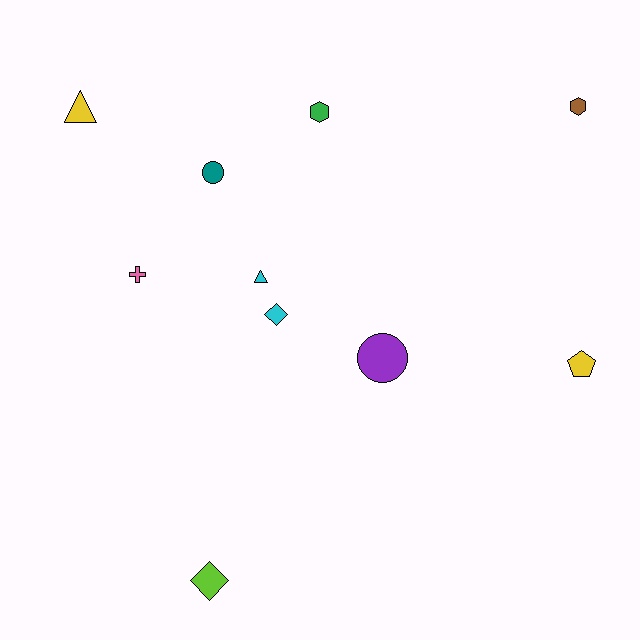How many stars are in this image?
There are no stars.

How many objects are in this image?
There are 10 objects.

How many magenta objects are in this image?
There are no magenta objects.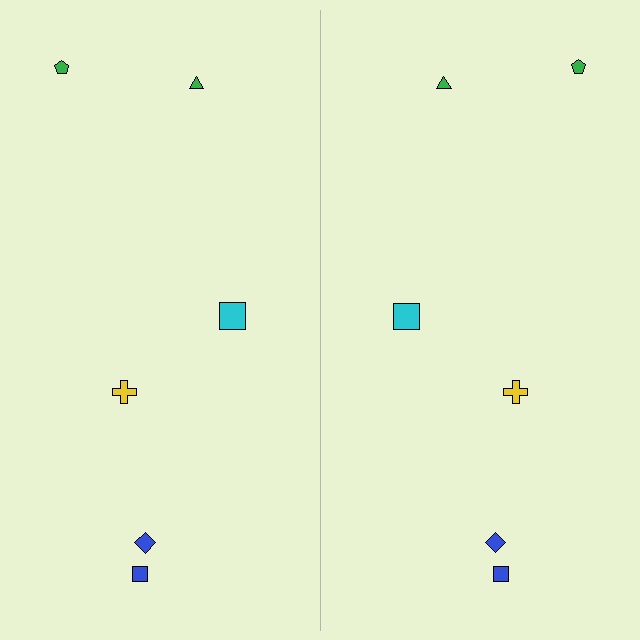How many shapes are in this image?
There are 12 shapes in this image.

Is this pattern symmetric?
Yes, this pattern has bilateral (reflection) symmetry.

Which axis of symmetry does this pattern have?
The pattern has a vertical axis of symmetry running through the center of the image.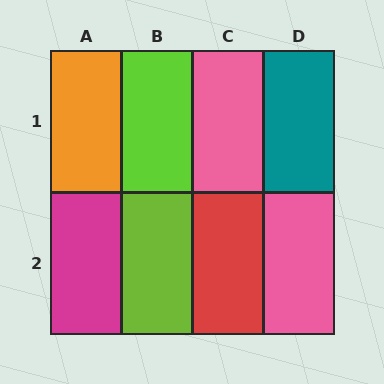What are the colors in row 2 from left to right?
Magenta, lime, red, pink.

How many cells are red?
1 cell is red.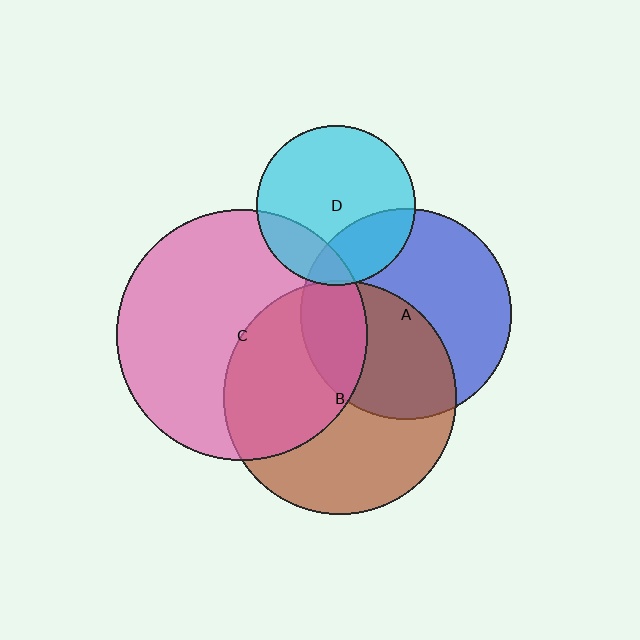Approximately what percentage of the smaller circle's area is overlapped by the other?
Approximately 25%.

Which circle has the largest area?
Circle C (pink).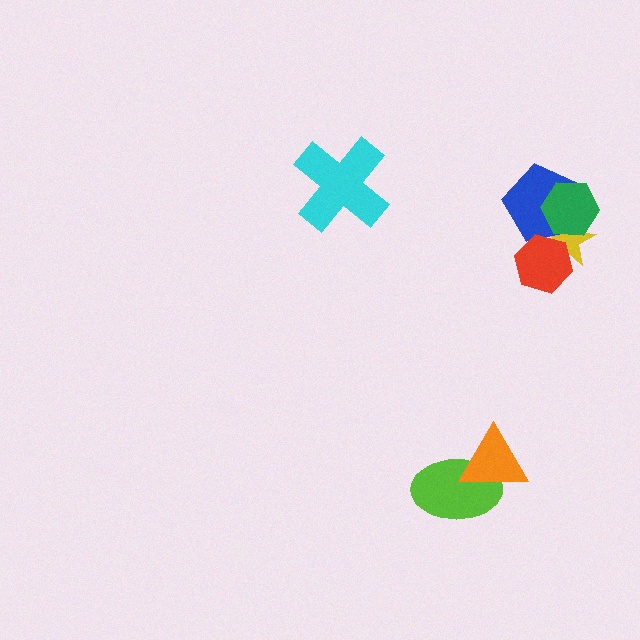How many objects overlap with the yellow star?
3 objects overlap with the yellow star.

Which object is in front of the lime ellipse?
The orange triangle is in front of the lime ellipse.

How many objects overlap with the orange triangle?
1 object overlaps with the orange triangle.